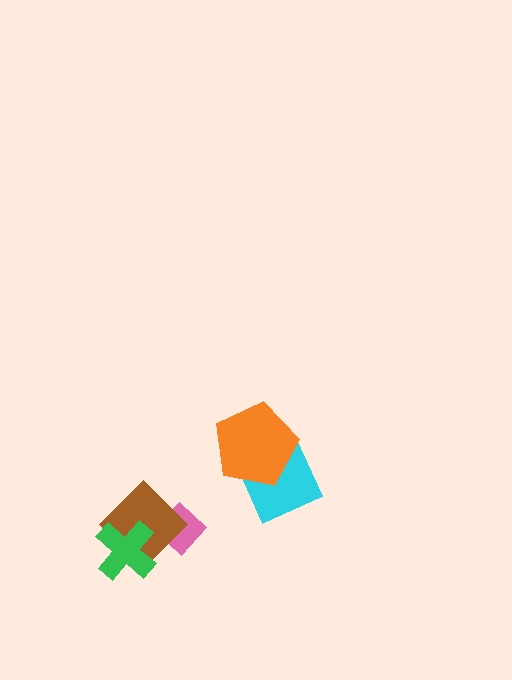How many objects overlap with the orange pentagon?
1 object overlaps with the orange pentagon.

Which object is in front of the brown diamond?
The green cross is in front of the brown diamond.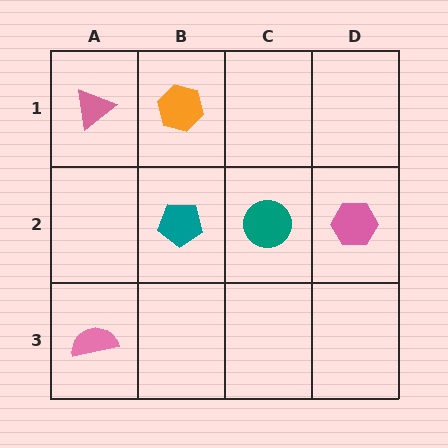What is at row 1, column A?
A pink triangle.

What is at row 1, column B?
An orange hexagon.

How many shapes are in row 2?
3 shapes.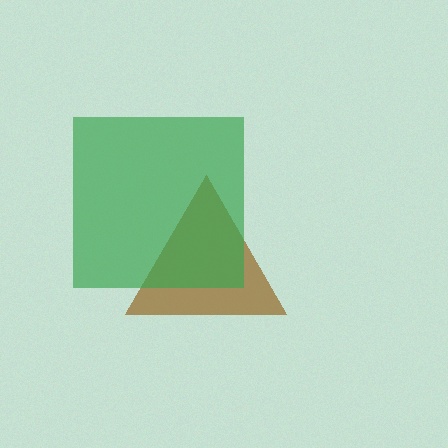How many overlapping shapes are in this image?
There are 2 overlapping shapes in the image.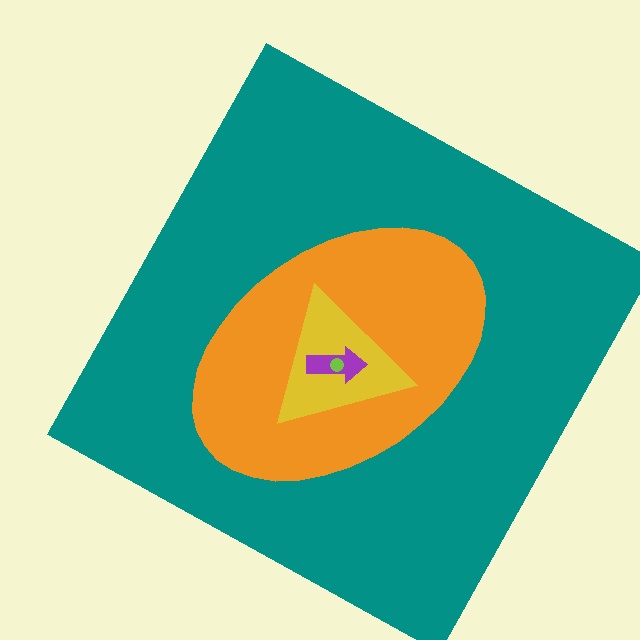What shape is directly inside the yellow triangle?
The purple arrow.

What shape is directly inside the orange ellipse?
The yellow triangle.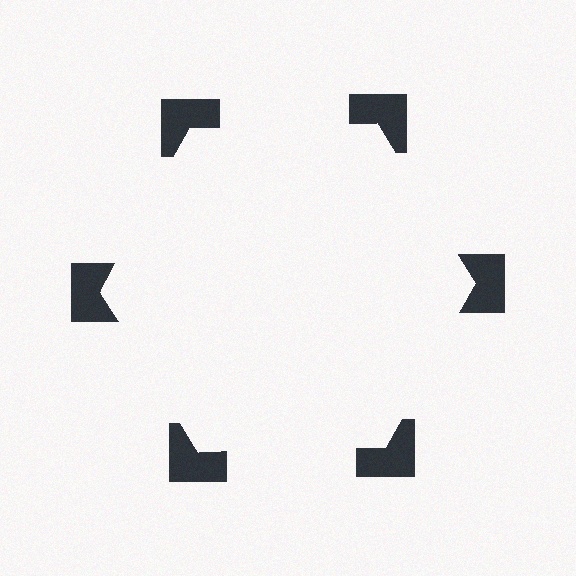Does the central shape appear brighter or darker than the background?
It typically appears slightly brighter than the background, even though no actual brightness change is drawn.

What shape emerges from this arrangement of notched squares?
An illusory hexagon — its edges are inferred from the aligned wedge cuts in the notched squares, not physically drawn.